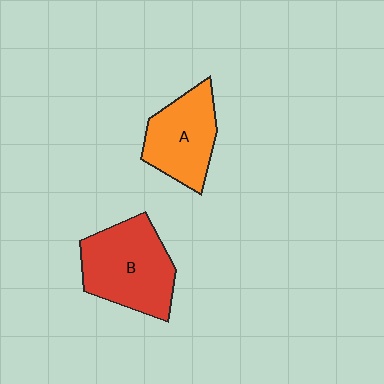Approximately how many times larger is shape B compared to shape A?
Approximately 1.3 times.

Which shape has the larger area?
Shape B (red).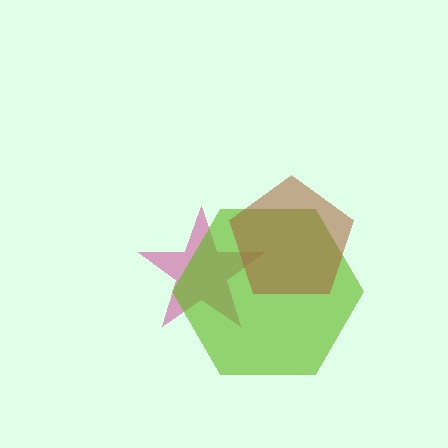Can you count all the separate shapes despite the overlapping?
Yes, there are 3 separate shapes.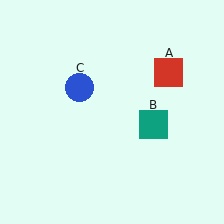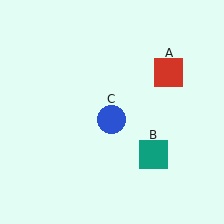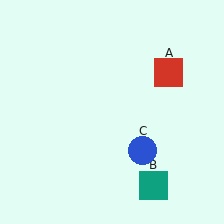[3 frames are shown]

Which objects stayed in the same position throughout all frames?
Red square (object A) remained stationary.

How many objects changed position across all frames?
2 objects changed position: teal square (object B), blue circle (object C).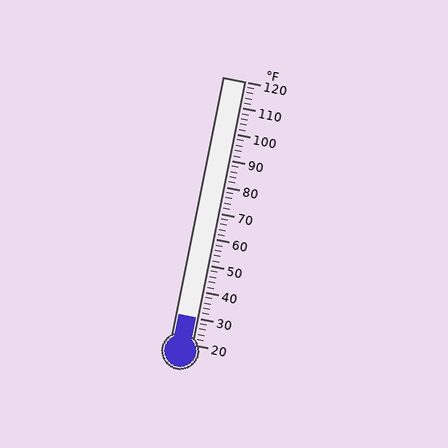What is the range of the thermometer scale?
The thermometer scale ranges from 20°F to 120°F.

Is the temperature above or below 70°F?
The temperature is below 70°F.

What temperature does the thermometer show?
The thermometer shows approximately 30°F.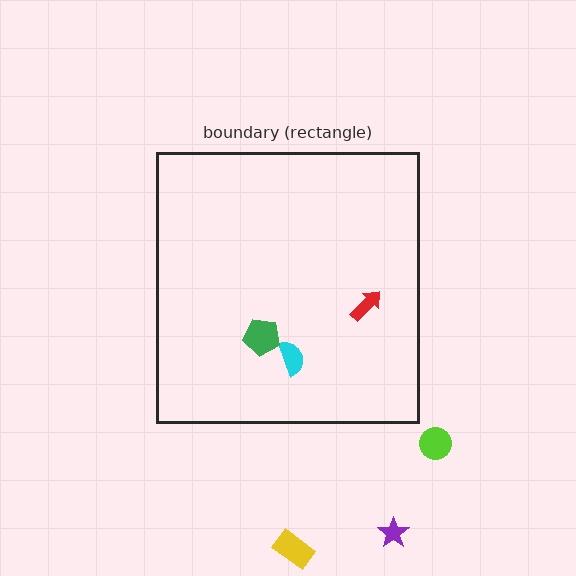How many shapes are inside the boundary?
3 inside, 3 outside.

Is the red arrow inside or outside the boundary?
Inside.